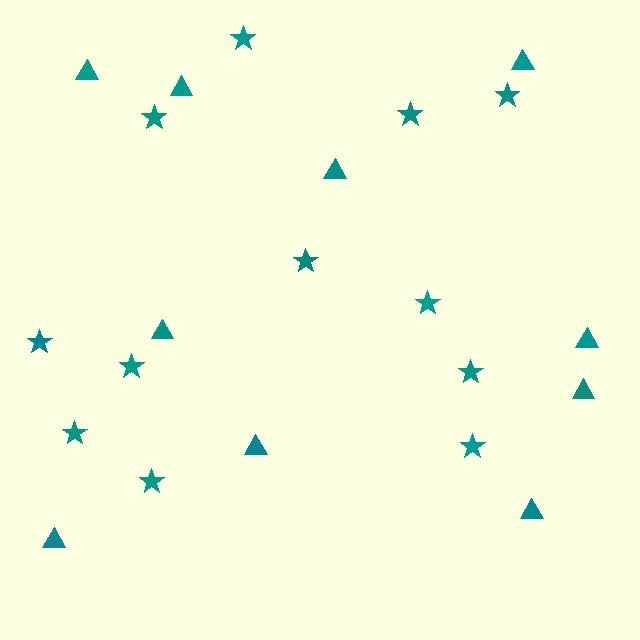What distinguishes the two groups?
There are 2 groups: one group of stars (12) and one group of triangles (10).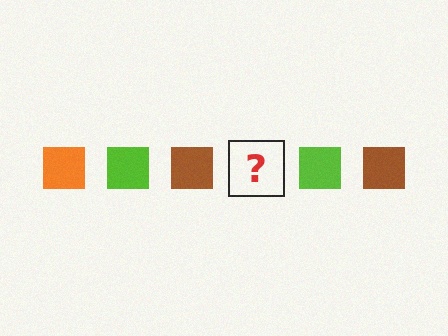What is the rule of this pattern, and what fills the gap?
The rule is that the pattern cycles through orange, lime, brown squares. The gap should be filled with an orange square.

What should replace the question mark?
The question mark should be replaced with an orange square.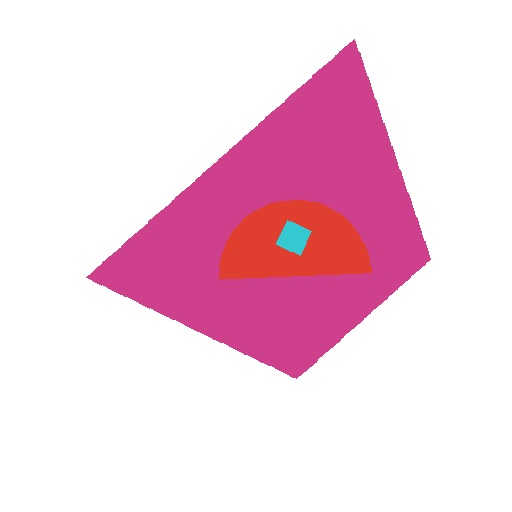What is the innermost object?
The cyan diamond.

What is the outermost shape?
The magenta trapezoid.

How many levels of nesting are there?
3.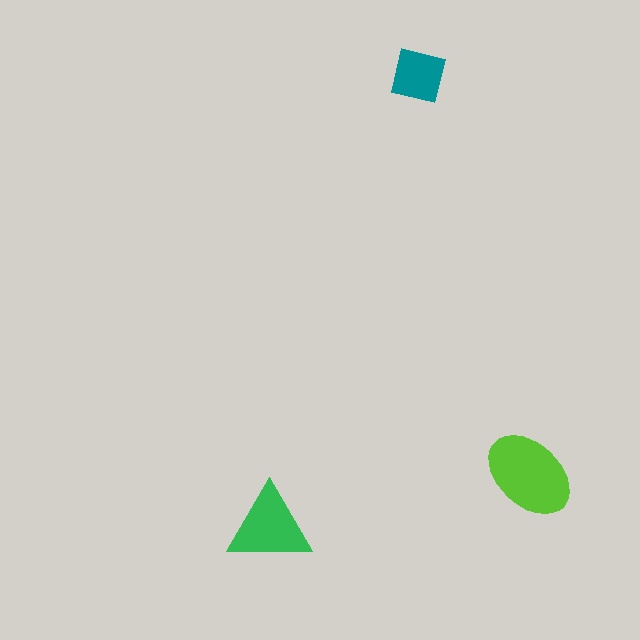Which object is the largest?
The lime ellipse.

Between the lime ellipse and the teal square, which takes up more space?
The lime ellipse.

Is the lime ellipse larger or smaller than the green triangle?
Larger.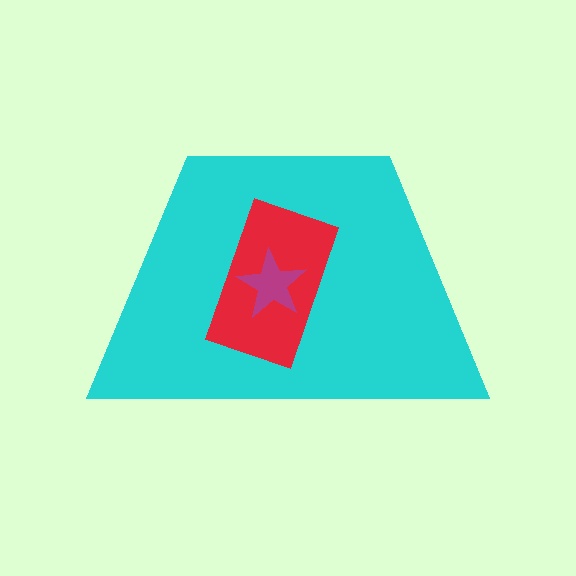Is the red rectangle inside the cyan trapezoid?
Yes.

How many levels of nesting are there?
3.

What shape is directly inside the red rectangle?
The magenta star.